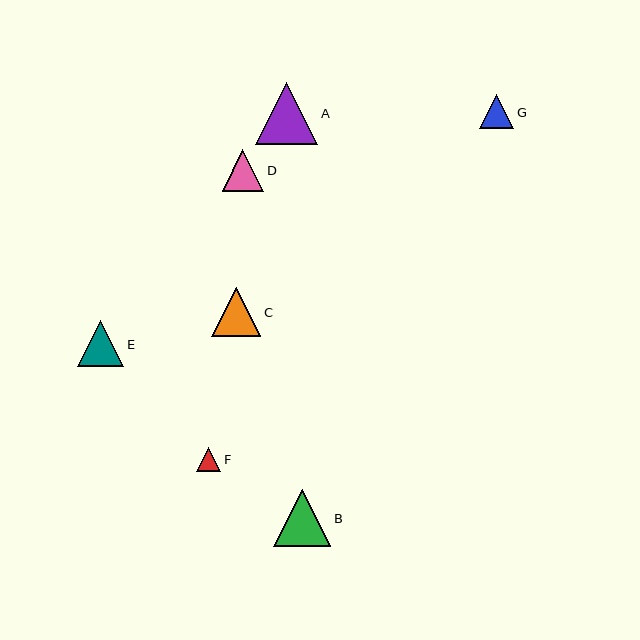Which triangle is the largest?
Triangle A is the largest with a size of approximately 62 pixels.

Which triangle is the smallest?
Triangle F is the smallest with a size of approximately 24 pixels.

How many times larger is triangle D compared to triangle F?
Triangle D is approximately 1.7 times the size of triangle F.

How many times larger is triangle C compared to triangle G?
Triangle C is approximately 1.4 times the size of triangle G.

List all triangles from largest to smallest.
From largest to smallest: A, B, C, E, D, G, F.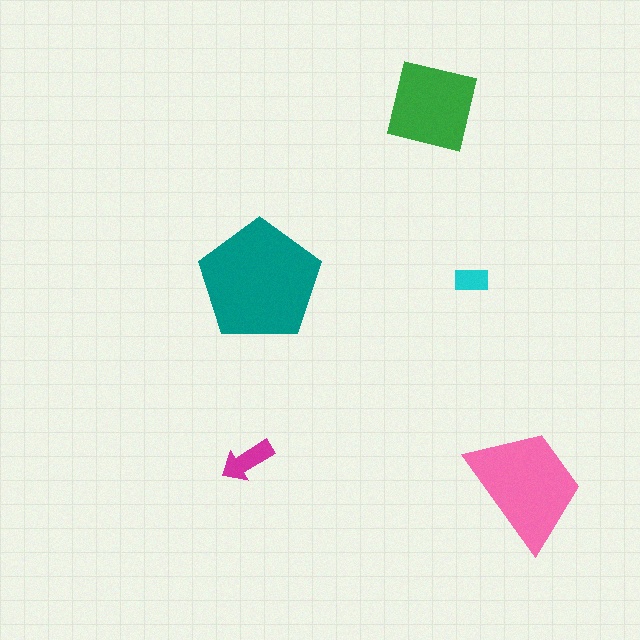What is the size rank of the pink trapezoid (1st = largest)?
2nd.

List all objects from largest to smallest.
The teal pentagon, the pink trapezoid, the green square, the magenta arrow, the cyan rectangle.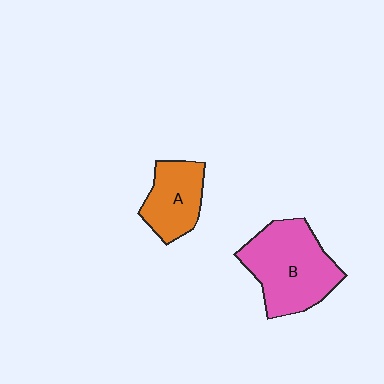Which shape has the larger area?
Shape B (pink).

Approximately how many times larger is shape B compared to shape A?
Approximately 1.7 times.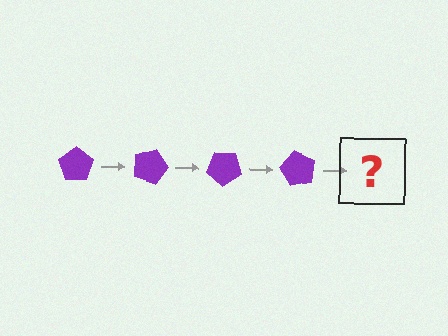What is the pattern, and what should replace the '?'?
The pattern is that the pentagon rotates 20 degrees each step. The '?' should be a purple pentagon rotated 80 degrees.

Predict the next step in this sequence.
The next step is a purple pentagon rotated 80 degrees.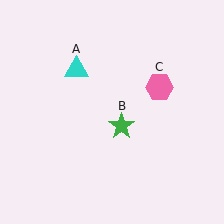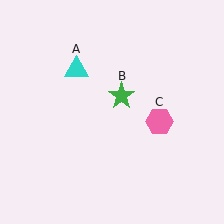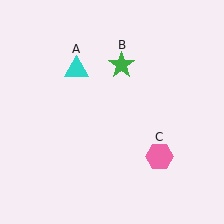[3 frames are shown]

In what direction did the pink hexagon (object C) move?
The pink hexagon (object C) moved down.